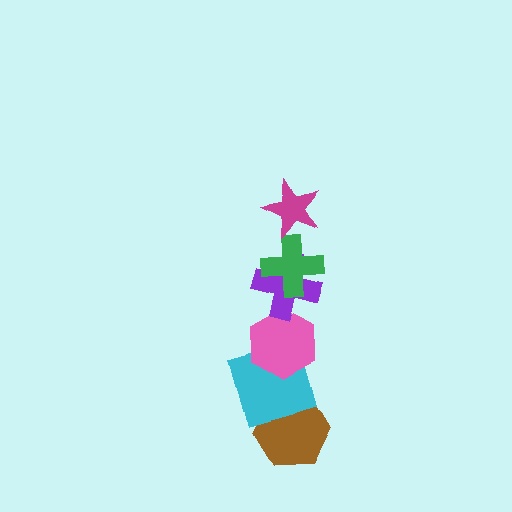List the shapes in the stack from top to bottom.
From top to bottom: the magenta star, the green cross, the purple cross, the pink hexagon, the cyan square, the brown hexagon.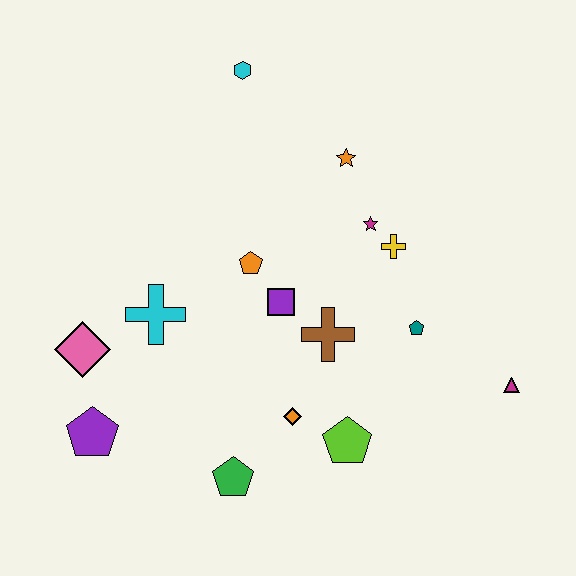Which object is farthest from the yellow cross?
The purple pentagon is farthest from the yellow cross.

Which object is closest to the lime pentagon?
The orange diamond is closest to the lime pentagon.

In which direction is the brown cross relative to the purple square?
The brown cross is to the right of the purple square.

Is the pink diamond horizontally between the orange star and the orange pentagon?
No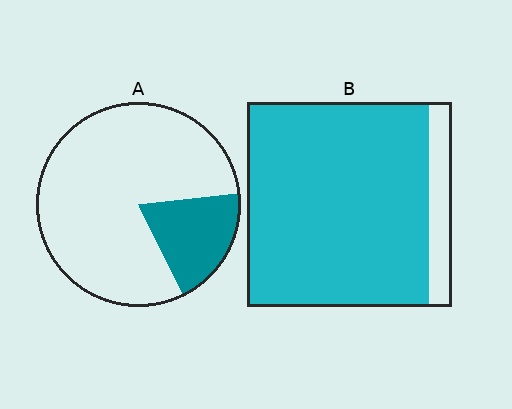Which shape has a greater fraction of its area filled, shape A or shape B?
Shape B.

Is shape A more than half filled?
No.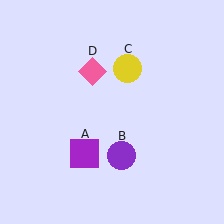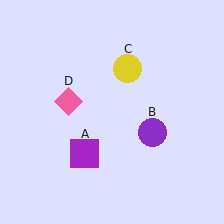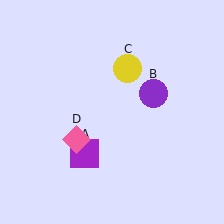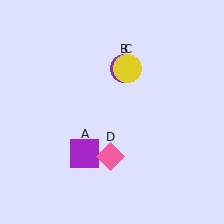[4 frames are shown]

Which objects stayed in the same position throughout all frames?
Purple square (object A) and yellow circle (object C) remained stationary.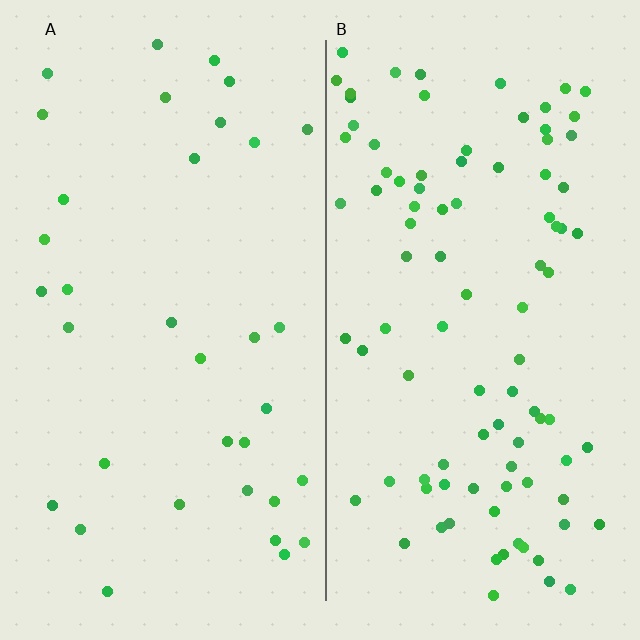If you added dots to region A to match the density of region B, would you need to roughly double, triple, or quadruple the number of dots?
Approximately triple.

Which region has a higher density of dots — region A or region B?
B (the right).